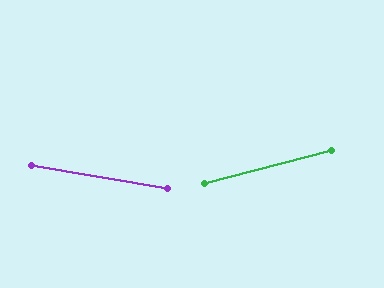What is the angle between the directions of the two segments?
Approximately 24 degrees.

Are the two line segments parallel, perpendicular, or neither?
Neither parallel nor perpendicular — they differ by about 24°.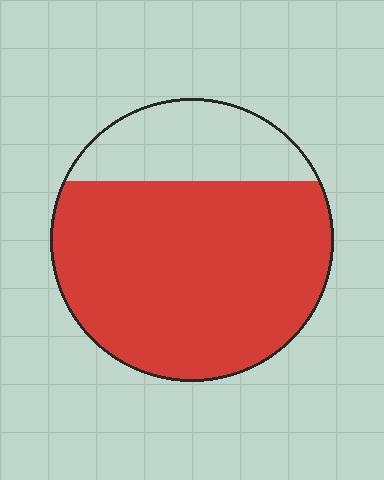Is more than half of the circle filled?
Yes.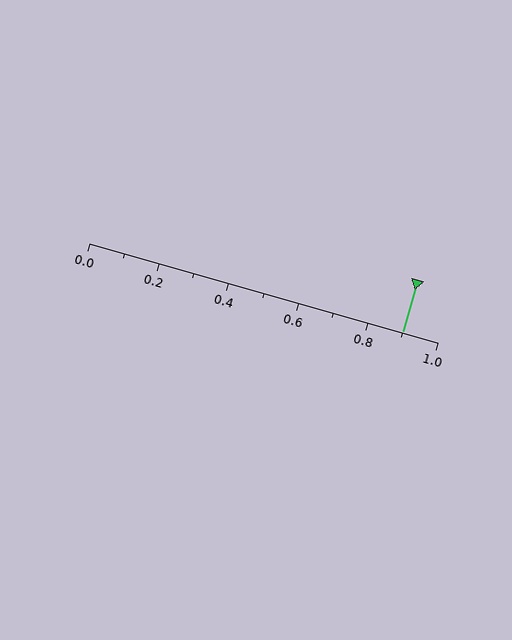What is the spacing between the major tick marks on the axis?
The major ticks are spaced 0.2 apart.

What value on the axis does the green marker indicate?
The marker indicates approximately 0.9.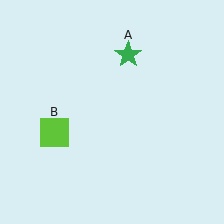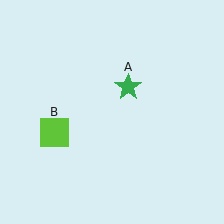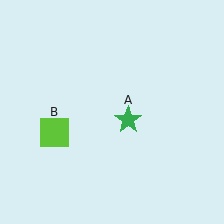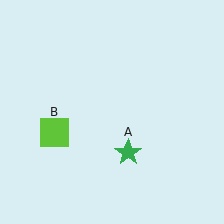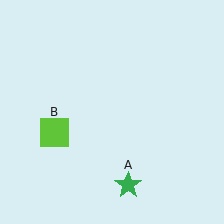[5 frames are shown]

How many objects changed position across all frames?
1 object changed position: green star (object A).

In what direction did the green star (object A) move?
The green star (object A) moved down.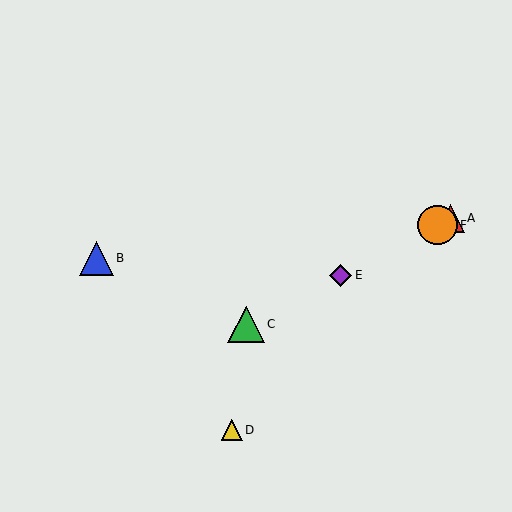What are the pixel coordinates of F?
Object F is at (438, 225).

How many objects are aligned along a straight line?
4 objects (A, C, E, F) are aligned along a straight line.